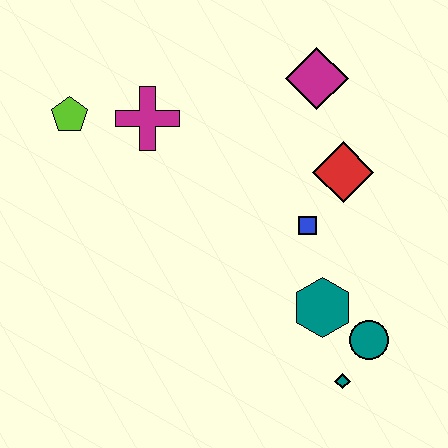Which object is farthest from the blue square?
The lime pentagon is farthest from the blue square.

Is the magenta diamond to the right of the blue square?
Yes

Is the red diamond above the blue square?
Yes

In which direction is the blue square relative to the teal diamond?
The blue square is above the teal diamond.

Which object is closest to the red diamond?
The blue square is closest to the red diamond.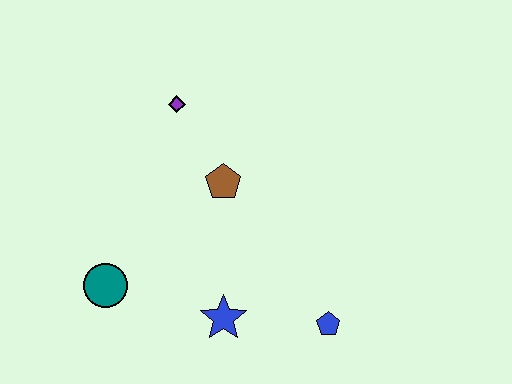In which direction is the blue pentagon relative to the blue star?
The blue pentagon is to the right of the blue star.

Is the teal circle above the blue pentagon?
Yes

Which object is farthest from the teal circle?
The blue pentagon is farthest from the teal circle.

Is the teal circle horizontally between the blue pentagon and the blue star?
No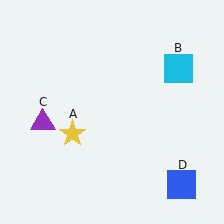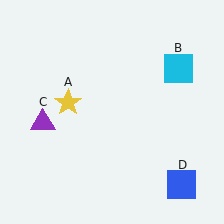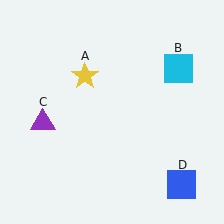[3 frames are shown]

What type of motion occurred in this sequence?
The yellow star (object A) rotated clockwise around the center of the scene.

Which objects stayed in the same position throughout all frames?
Cyan square (object B) and purple triangle (object C) and blue square (object D) remained stationary.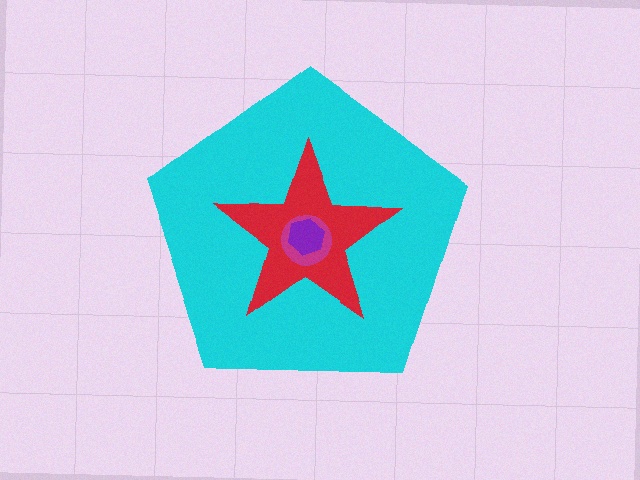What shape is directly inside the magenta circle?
The purple hexagon.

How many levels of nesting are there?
4.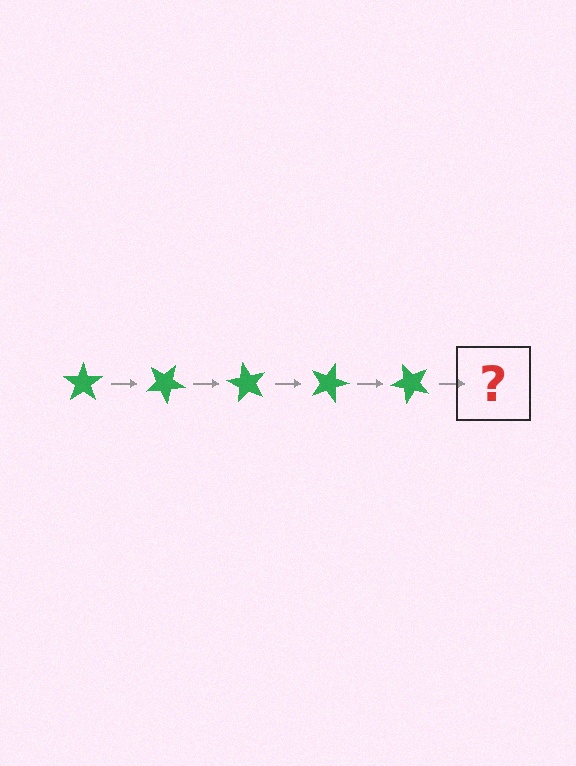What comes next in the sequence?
The next element should be a green star rotated 150 degrees.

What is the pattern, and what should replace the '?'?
The pattern is that the star rotates 30 degrees each step. The '?' should be a green star rotated 150 degrees.